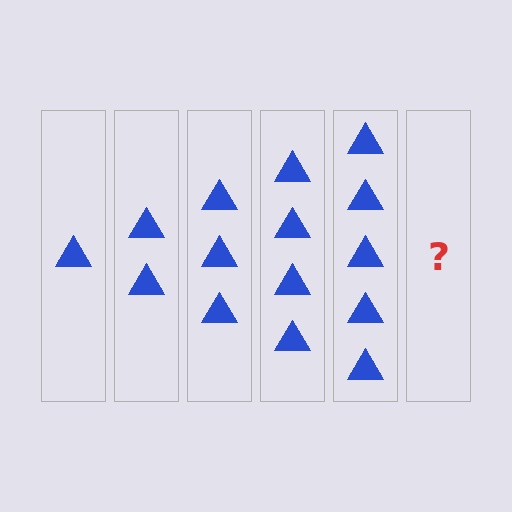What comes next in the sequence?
The next element should be 6 triangles.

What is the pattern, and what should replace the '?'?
The pattern is that each step adds one more triangle. The '?' should be 6 triangles.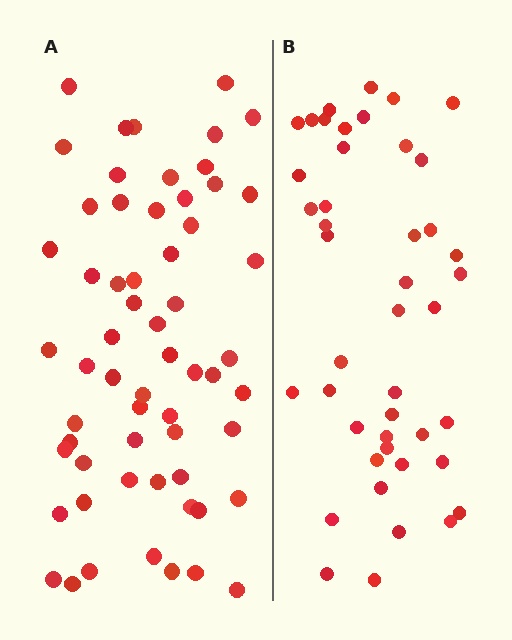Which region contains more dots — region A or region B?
Region A (the left region) has more dots.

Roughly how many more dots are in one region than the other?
Region A has approximately 15 more dots than region B.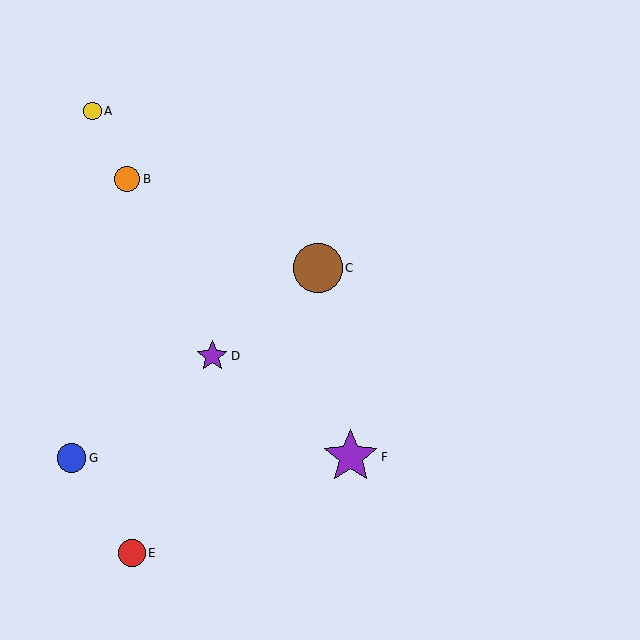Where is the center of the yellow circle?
The center of the yellow circle is at (92, 111).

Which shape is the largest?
The purple star (labeled F) is the largest.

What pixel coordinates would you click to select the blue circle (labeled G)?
Click at (71, 458) to select the blue circle G.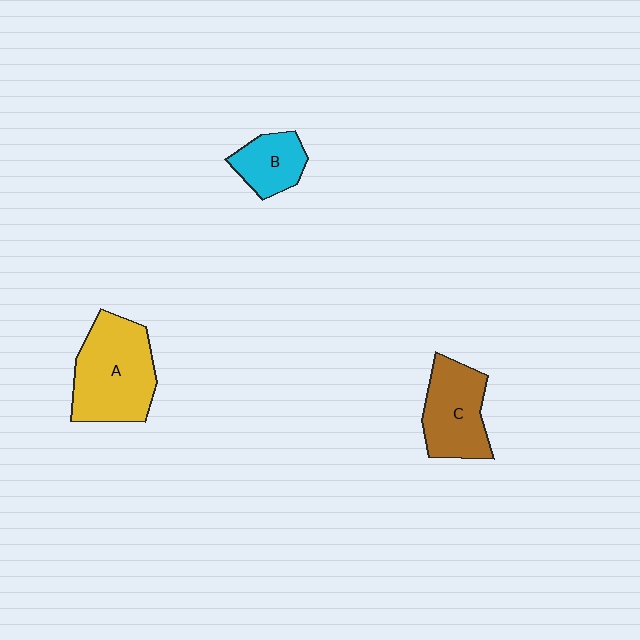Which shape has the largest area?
Shape A (yellow).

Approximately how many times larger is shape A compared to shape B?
Approximately 2.1 times.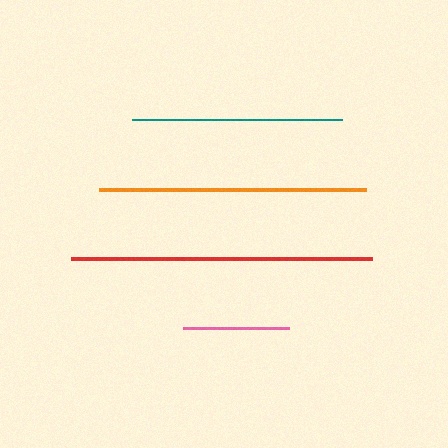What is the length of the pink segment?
The pink segment is approximately 106 pixels long.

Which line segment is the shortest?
The pink line is the shortest at approximately 106 pixels.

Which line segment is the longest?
The red line is the longest at approximately 301 pixels.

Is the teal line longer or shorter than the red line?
The red line is longer than the teal line.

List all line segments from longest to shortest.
From longest to shortest: red, orange, teal, pink.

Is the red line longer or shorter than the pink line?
The red line is longer than the pink line.